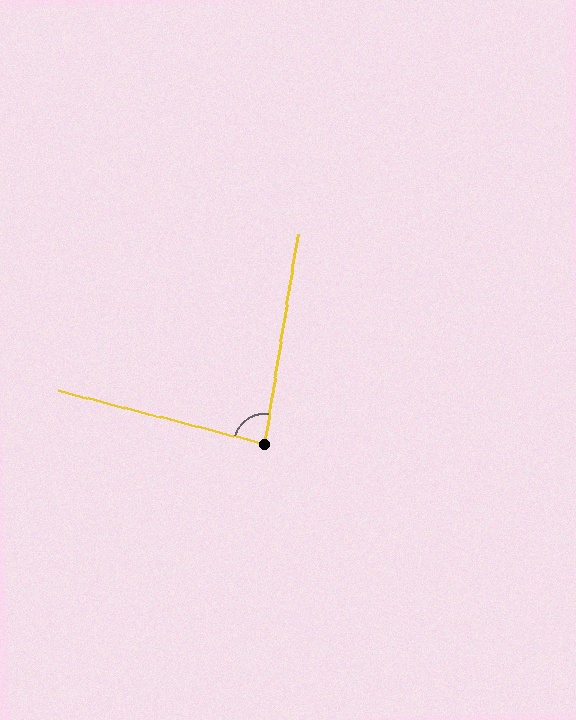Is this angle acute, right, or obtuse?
It is acute.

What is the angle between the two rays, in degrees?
Approximately 85 degrees.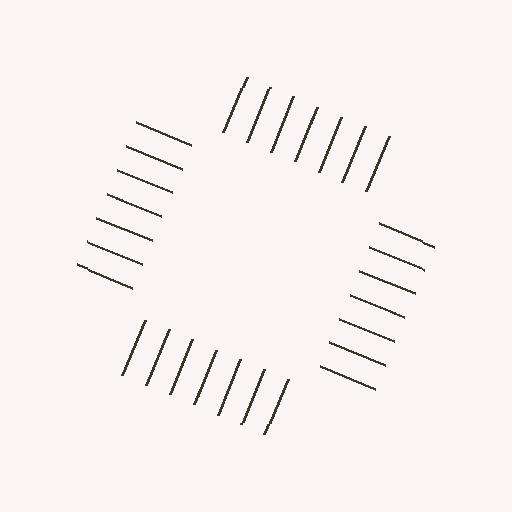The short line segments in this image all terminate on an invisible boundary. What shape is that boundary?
An illusory square — the line segments terminate on its edges but no continuous stroke is drawn.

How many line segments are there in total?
28 — 7 along each of the 4 edges.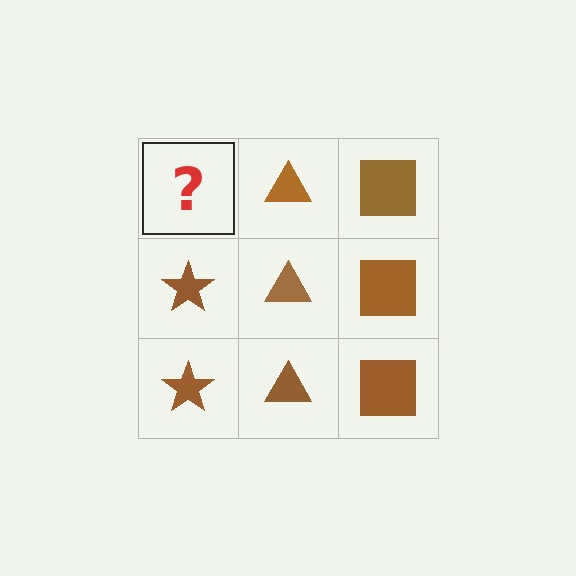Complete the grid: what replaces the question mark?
The question mark should be replaced with a brown star.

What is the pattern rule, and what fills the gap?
The rule is that each column has a consistent shape. The gap should be filled with a brown star.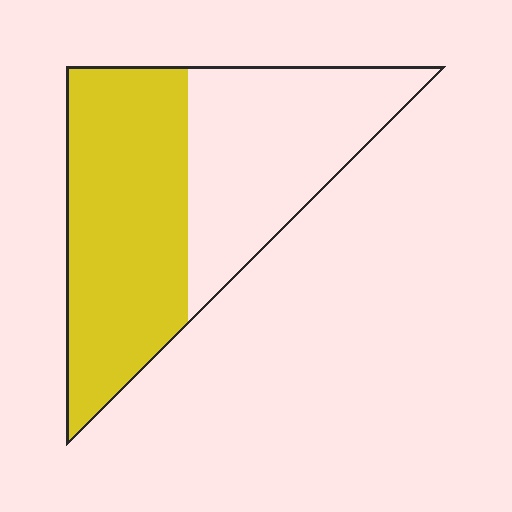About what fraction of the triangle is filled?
About one half (1/2).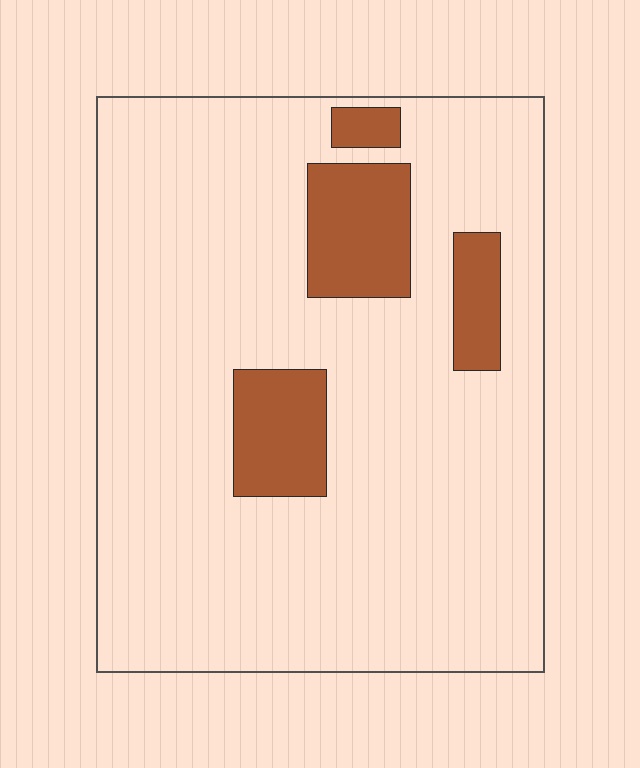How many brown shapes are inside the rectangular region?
4.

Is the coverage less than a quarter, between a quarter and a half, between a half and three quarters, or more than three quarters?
Less than a quarter.